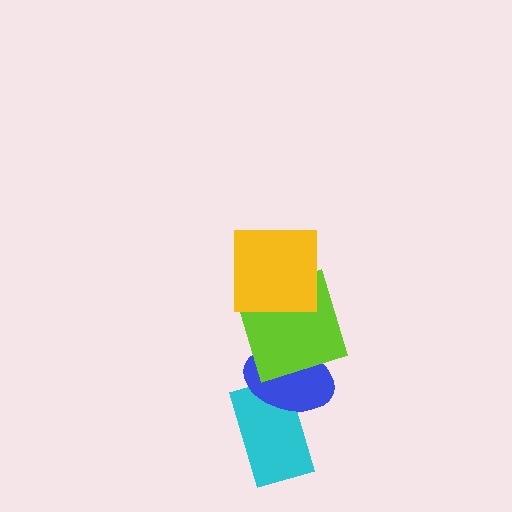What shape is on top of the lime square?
The yellow square is on top of the lime square.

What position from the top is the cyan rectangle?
The cyan rectangle is 4th from the top.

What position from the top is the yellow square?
The yellow square is 1st from the top.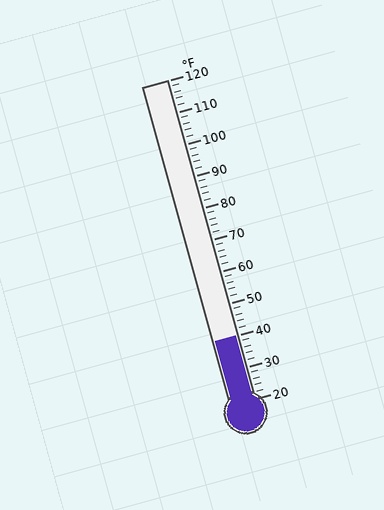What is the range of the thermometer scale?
The thermometer scale ranges from 20°F to 120°F.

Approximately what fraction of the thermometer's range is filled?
The thermometer is filled to approximately 20% of its range.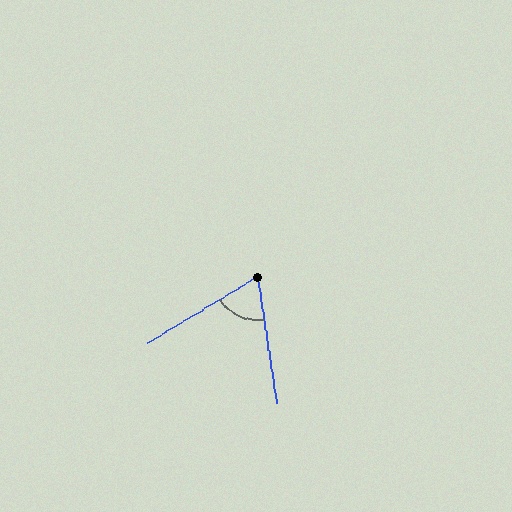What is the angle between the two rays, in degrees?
Approximately 68 degrees.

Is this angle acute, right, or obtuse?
It is acute.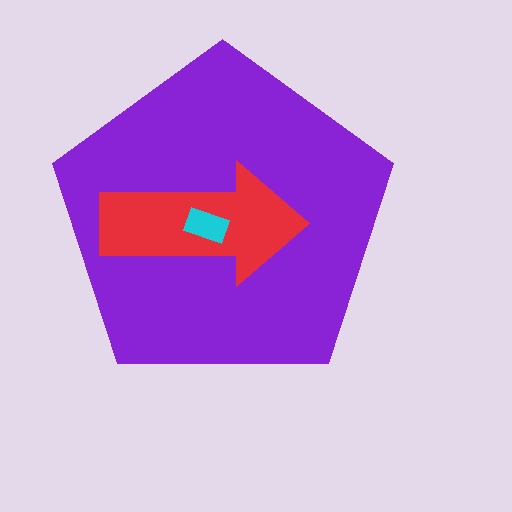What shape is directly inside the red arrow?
The cyan rectangle.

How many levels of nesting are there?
3.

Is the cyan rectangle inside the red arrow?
Yes.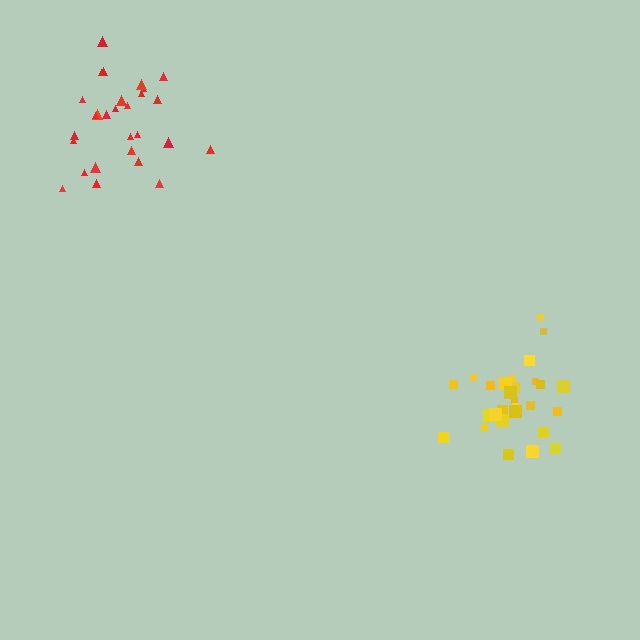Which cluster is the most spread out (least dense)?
Yellow.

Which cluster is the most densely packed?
Red.